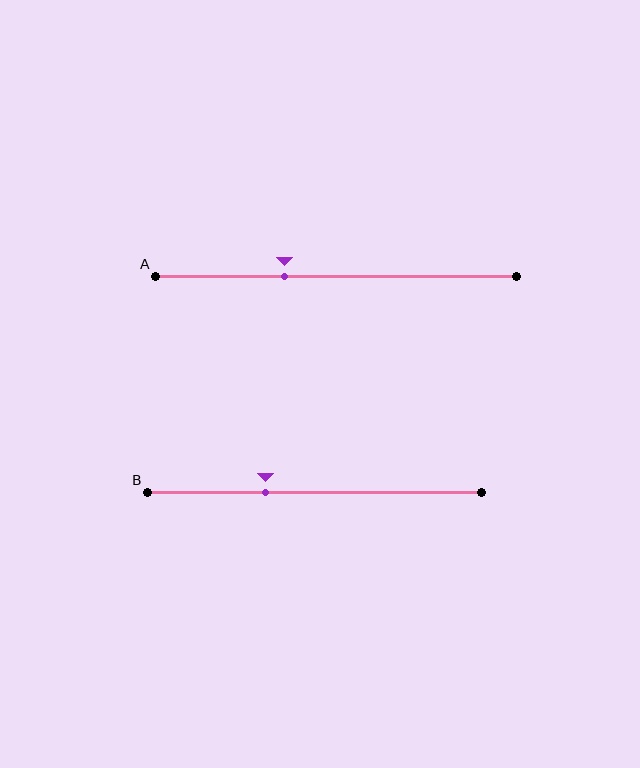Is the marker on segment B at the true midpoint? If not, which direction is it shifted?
No, the marker on segment B is shifted to the left by about 15% of the segment length.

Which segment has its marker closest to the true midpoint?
Segment A has its marker closest to the true midpoint.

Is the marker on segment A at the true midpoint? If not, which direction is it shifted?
No, the marker on segment A is shifted to the left by about 14% of the segment length.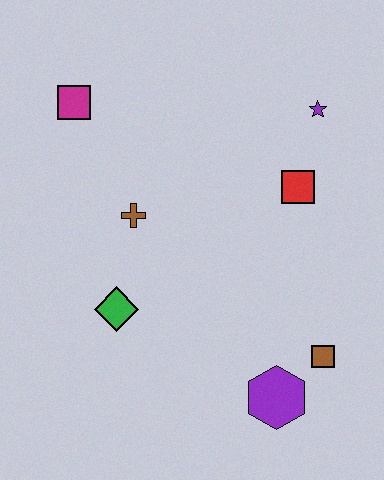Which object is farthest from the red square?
The magenta square is farthest from the red square.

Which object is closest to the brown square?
The purple hexagon is closest to the brown square.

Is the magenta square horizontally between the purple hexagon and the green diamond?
No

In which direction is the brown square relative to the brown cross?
The brown square is to the right of the brown cross.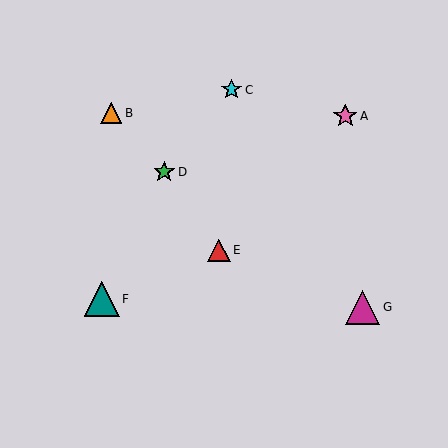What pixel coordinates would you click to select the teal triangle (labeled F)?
Click at (102, 299) to select the teal triangle F.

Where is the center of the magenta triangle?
The center of the magenta triangle is at (363, 307).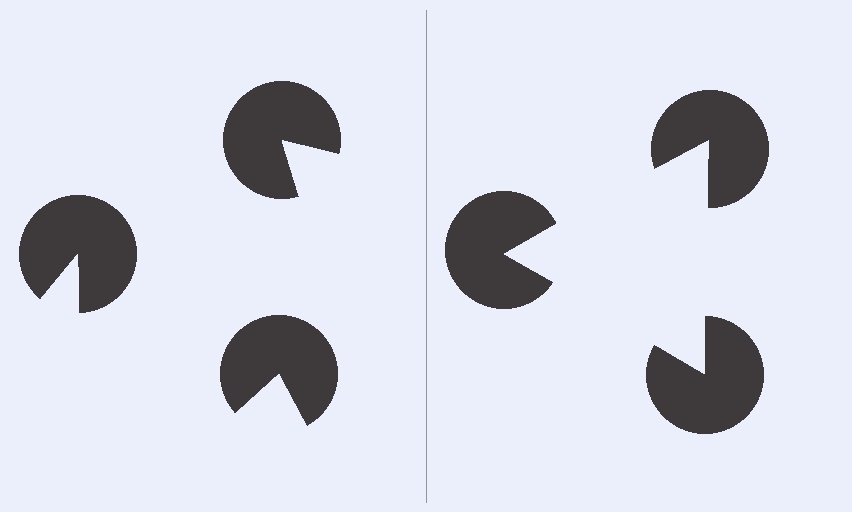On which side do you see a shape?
An illusory triangle appears on the right side. On the left side the wedge cuts are rotated, so no coherent shape forms.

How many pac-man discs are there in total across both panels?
6 — 3 on each side.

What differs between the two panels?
The pac-man discs are positioned identically on both sides; only the wedge orientations differ. On the right they align to a triangle; on the left they are misaligned.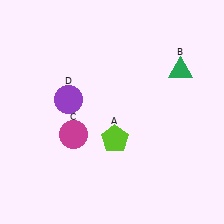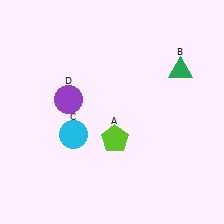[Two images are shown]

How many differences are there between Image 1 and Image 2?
There is 1 difference between the two images.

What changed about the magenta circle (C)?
In Image 1, C is magenta. In Image 2, it changed to cyan.